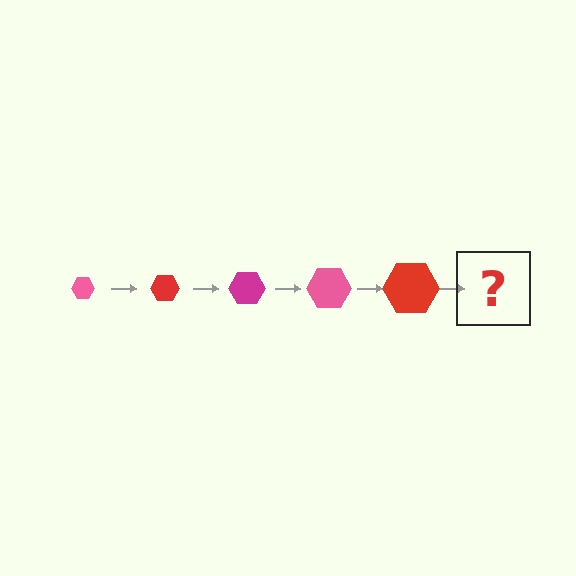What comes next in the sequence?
The next element should be a magenta hexagon, larger than the previous one.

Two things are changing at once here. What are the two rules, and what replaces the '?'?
The two rules are that the hexagon grows larger each step and the color cycles through pink, red, and magenta. The '?' should be a magenta hexagon, larger than the previous one.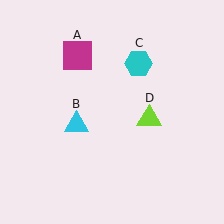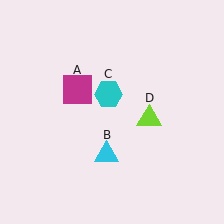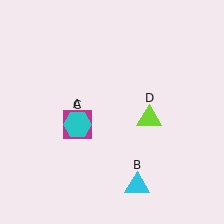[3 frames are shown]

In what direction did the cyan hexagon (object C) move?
The cyan hexagon (object C) moved down and to the left.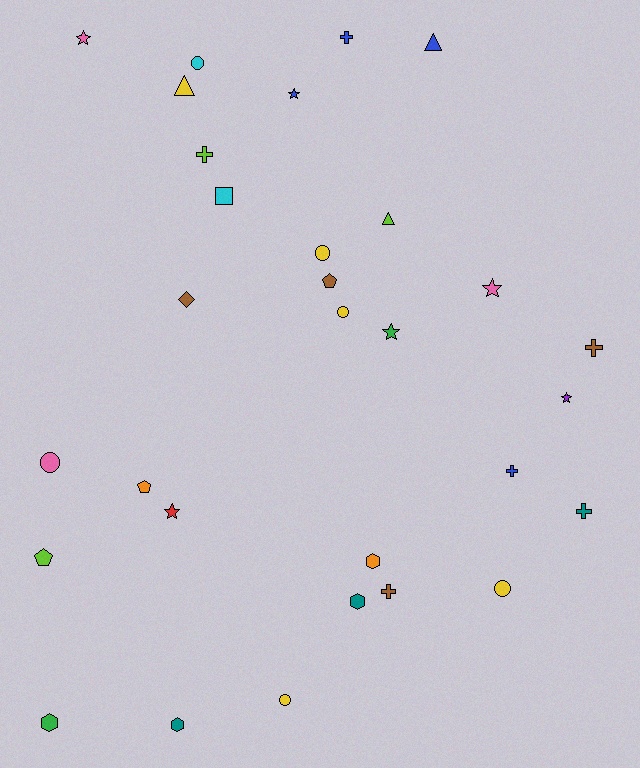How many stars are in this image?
There are 6 stars.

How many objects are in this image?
There are 30 objects.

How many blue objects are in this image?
There are 4 blue objects.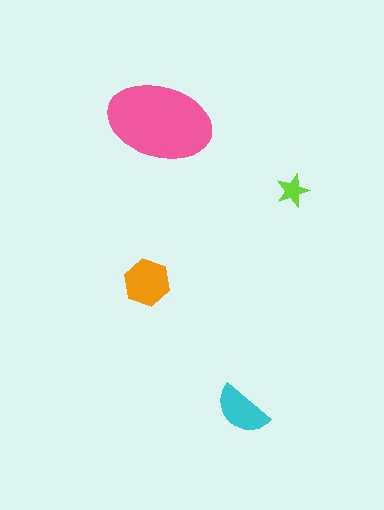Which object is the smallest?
The lime star.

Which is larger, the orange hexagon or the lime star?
The orange hexagon.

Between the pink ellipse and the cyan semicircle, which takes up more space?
The pink ellipse.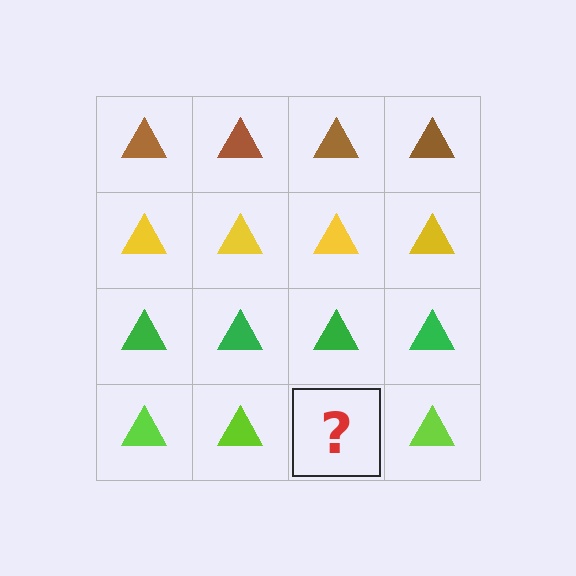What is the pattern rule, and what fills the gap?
The rule is that each row has a consistent color. The gap should be filled with a lime triangle.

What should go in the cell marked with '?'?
The missing cell should contain a lime triangle.